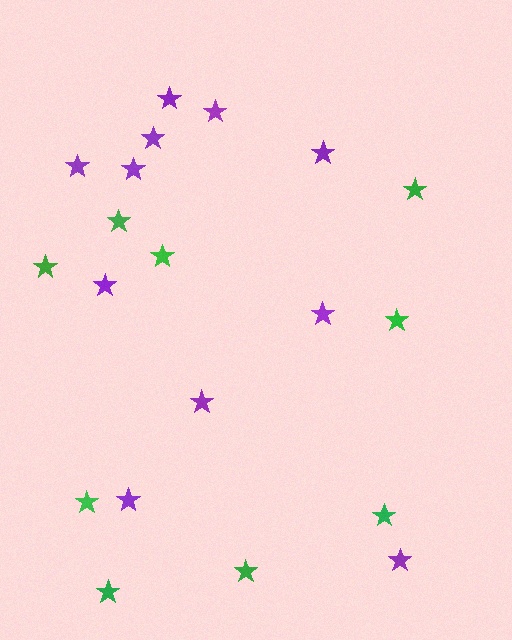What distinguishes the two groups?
There are 2 groups: one group of purple stars (11) and one group of green stars (9).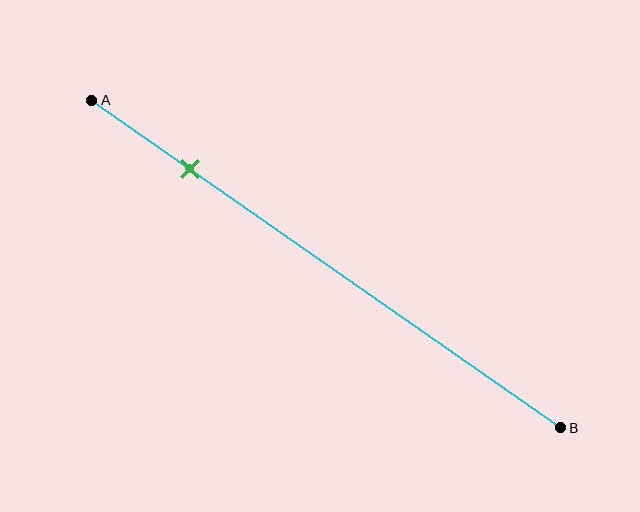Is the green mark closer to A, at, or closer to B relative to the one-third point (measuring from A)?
The green mark is closer to point A than the one-third point of segment AB.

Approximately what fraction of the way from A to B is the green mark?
The green mark is approximately 20% of the way from A to B.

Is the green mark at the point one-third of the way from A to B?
No, the mark is at about 20% from A, not at the 33% one-third point.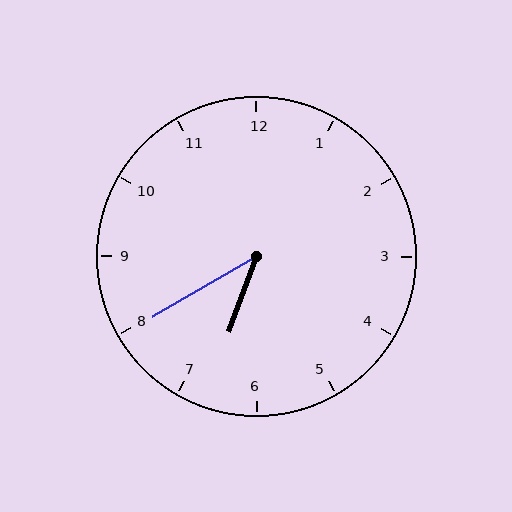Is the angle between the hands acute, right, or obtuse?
It is acute.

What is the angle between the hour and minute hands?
Approximately 40 degrees.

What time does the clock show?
6:40.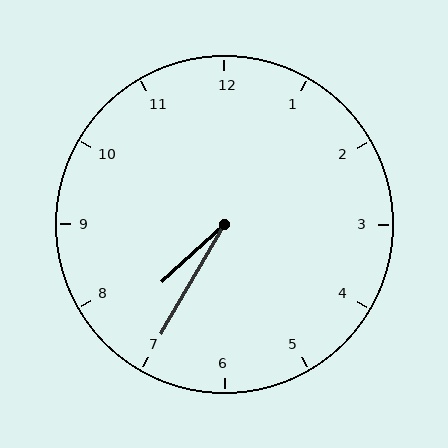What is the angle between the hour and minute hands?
Approximately 18 degrees.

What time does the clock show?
7:35.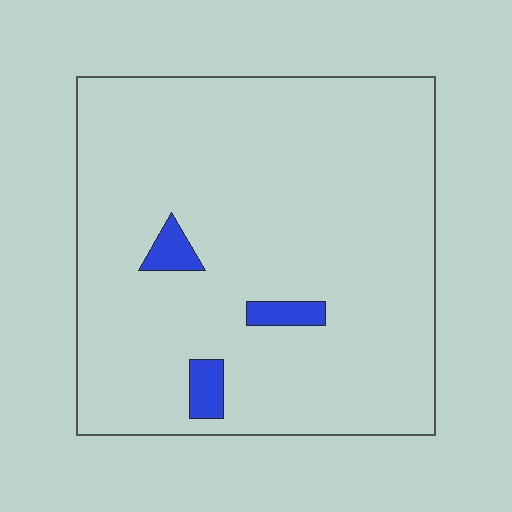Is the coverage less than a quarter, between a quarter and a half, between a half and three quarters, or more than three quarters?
Less than a quarter.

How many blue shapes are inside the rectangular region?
3.